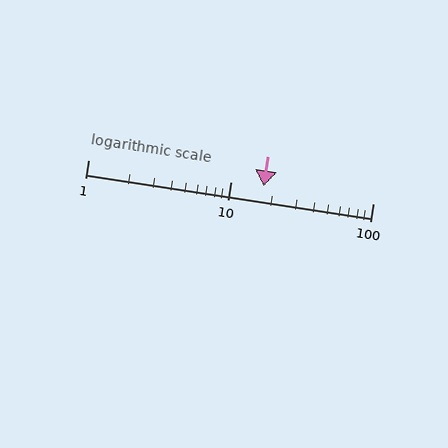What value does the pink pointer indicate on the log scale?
The pointer indicates approximately 17.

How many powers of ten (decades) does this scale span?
The scale spans 2 decades, from 1 to 100.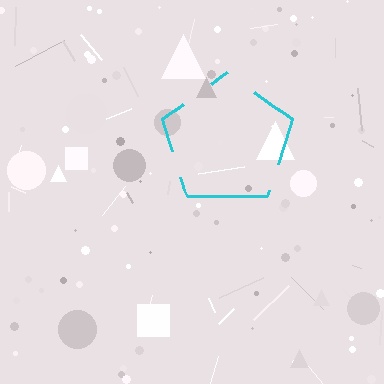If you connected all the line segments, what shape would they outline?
They would outline a pentagon.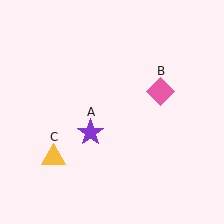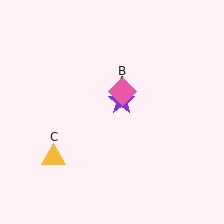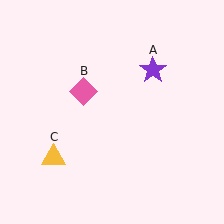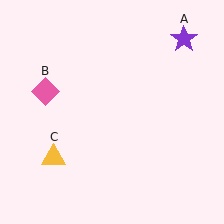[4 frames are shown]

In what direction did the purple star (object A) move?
The purple star (object A) moved up and to the right.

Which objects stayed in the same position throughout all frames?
Yellow triangle (object C) remained stationary.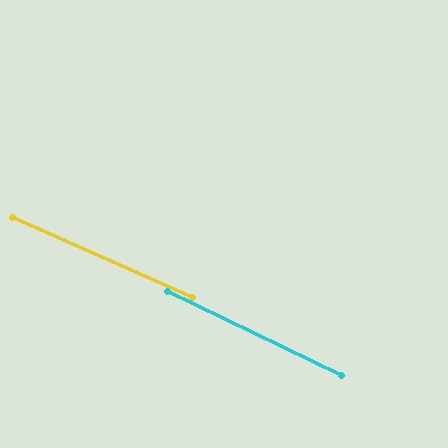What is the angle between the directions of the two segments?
Approximately 2 degrees.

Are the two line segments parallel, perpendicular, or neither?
Parallel — their directions differ by only 1.9°.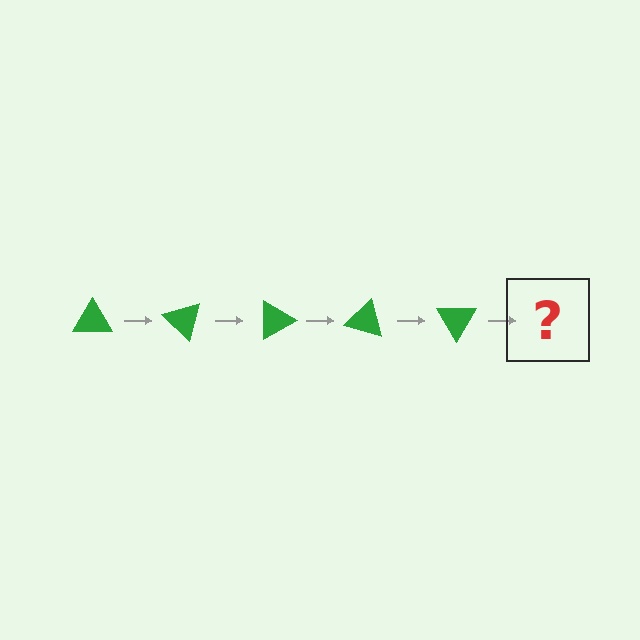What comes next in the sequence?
The next element should be a green triangle rotated 225 degrees.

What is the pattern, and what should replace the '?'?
The pattern is that the triangle rotates 45 degrees each step. The '?' should be a green triangle rotated 225 degrees.